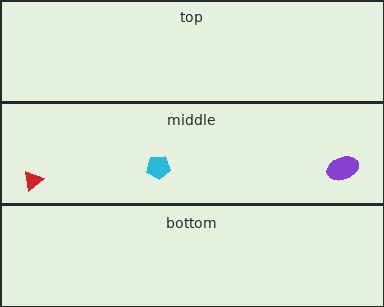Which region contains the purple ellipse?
The middle region.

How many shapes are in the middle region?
3.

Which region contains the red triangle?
The middle region.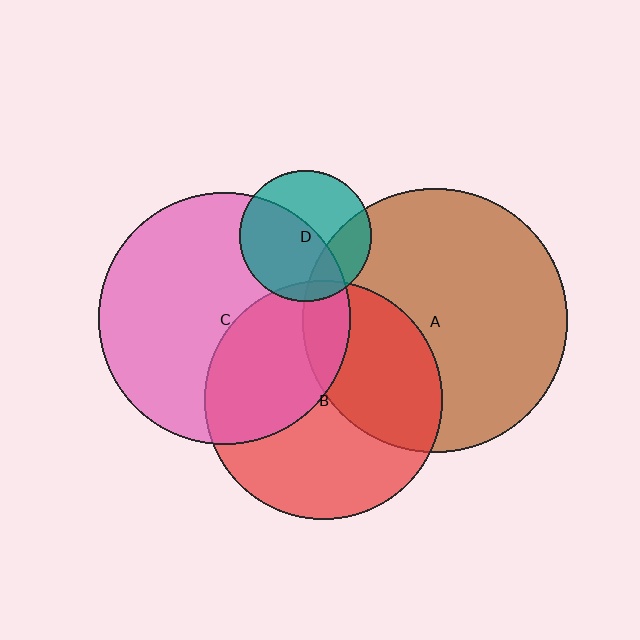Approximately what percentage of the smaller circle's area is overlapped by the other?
Approximately 25%.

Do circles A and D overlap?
Yes.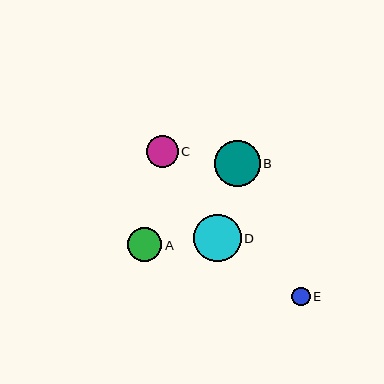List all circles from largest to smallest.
From largest to smallest: D, B, A, C, E.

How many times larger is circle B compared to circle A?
Circle B is approximately 1.3 times the size of circle A.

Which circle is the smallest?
Circle E is the smallest with a size of approximately 18 pixels.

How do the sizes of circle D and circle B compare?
Circle D and circle B are approximately the same size.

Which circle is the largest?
Circle D is the largest with a size of approximately 47 pixels.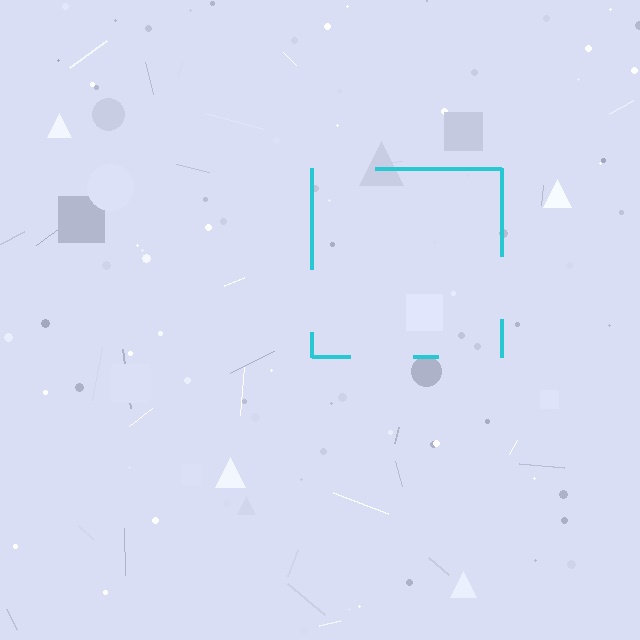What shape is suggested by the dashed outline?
The dashed outline suggests a square.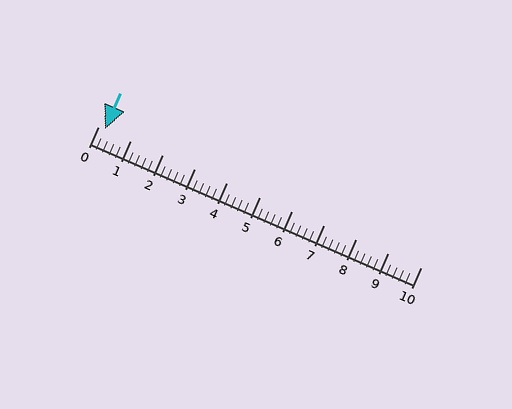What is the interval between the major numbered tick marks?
The major tick marks are spaced 1 units apart.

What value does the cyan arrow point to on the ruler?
The cyan arrow points to approximately 0.2.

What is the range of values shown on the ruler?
The ruler shows values from 0 to 10.